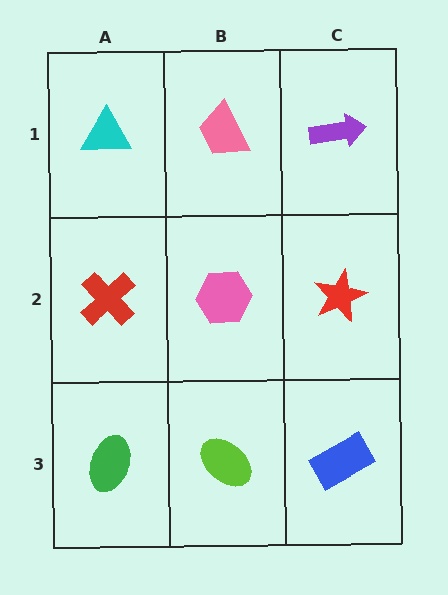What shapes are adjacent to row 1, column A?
A red cross (row 2, column A), a pink trapezoid (row 1, column B).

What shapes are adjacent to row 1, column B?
A pink hexagon (row 2, column B), a cyan triangle (row 1, column A), a purple arrow (row 1, column C).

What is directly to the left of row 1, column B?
A cyan triangle.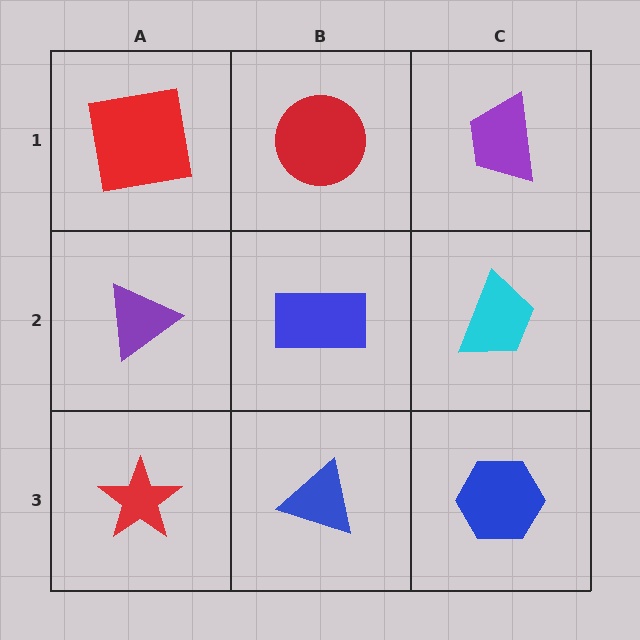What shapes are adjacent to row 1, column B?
A blue rectangle (row 2, column B), a red square (row 1, column A), a purple trapezoid (row 1, column C).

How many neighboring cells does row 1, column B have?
3.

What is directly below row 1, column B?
A blue rectangle.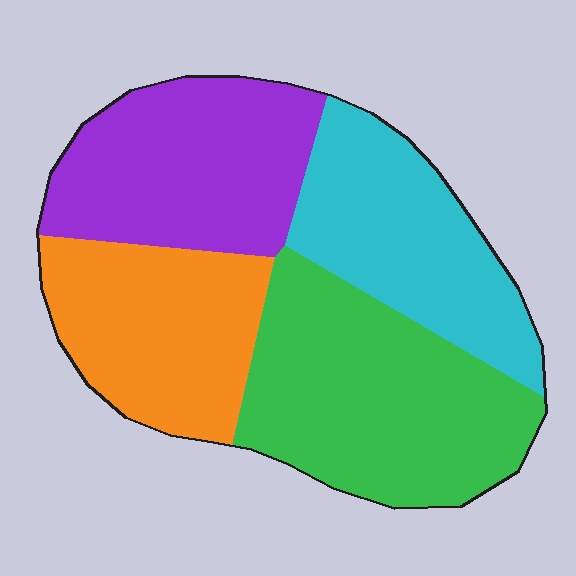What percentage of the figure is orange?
Orange covers around 20% of the figure.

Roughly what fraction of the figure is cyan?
Cyan covers around 20% of the figure.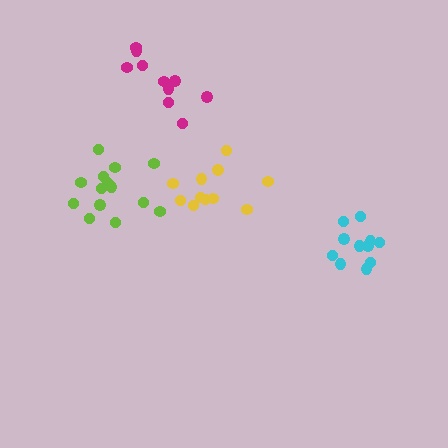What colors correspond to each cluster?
The clusters are colored: yellow, lime, cyan, magenta.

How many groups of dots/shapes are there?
There are 4 groups.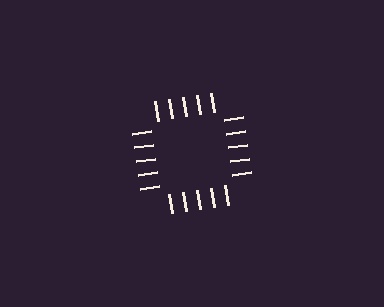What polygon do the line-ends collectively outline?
An illusory square — the line segments terminate on its edges but no continuous stroke is drawn.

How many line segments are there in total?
20 — 5 along each of the 4 edges.